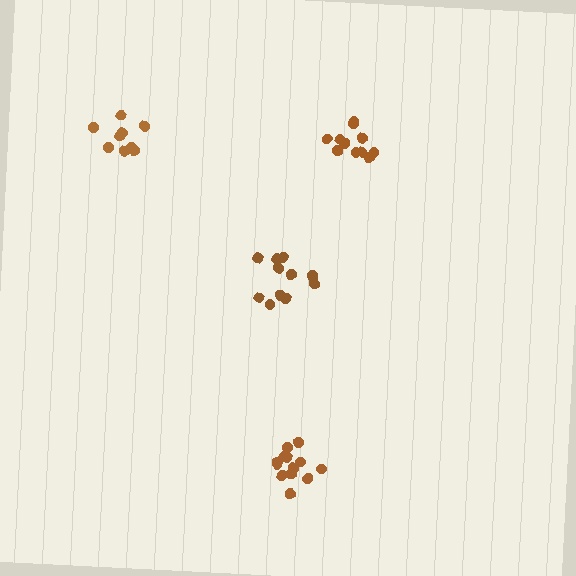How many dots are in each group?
Group 1: 11 dots, Group 2: 9 dots, Group 3: 13 dots, Group 4: 11 dots (44 total).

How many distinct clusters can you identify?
There are 4 distinct clusters.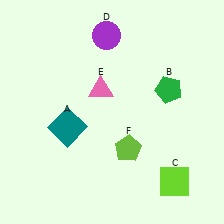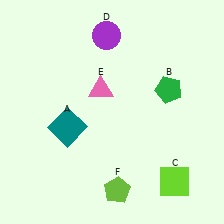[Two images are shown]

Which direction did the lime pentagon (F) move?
The lime pentagon (F) moved down.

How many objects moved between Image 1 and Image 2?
1 object moved between the two images.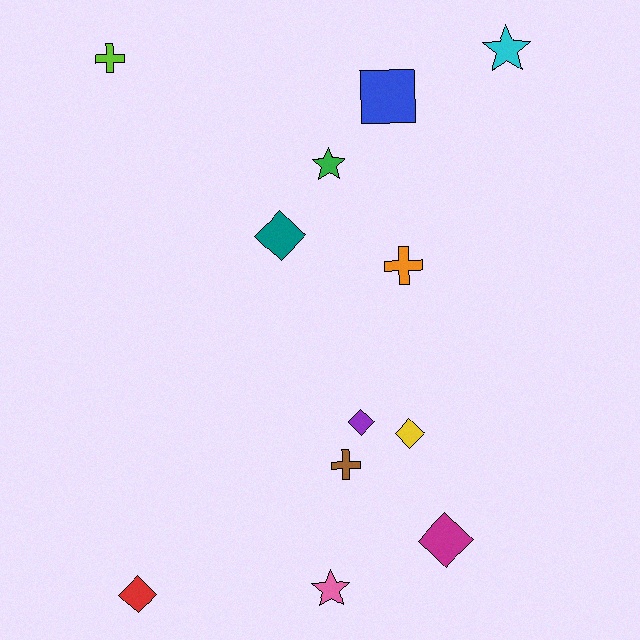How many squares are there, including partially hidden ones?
There is 1 square.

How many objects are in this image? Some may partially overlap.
There are 12 objects.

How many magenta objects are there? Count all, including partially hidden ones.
There is 1 magenta object.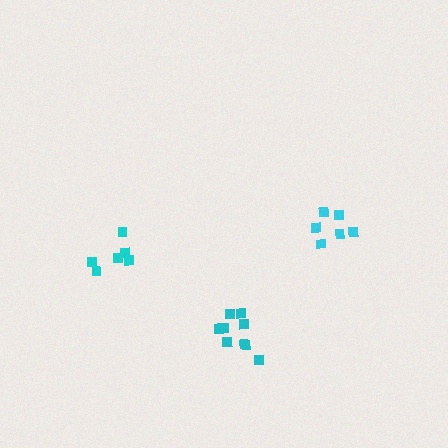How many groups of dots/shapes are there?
There are 3 groups.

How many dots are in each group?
Group 1: 6 dots, Group 2: 10 dots, Group 3: 6 dots (22 total).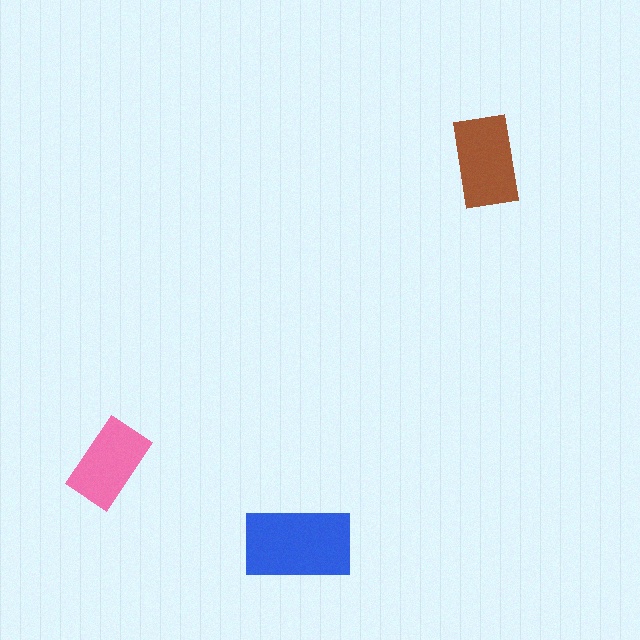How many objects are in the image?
There are 3 objects in the image.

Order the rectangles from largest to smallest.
the blue one, the brown one, the pink one.